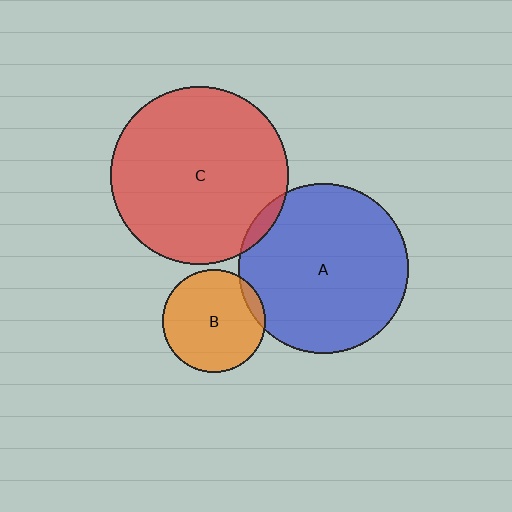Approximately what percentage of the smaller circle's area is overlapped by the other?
Approximately 5%.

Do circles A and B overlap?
Yes.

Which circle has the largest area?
Circle C (red).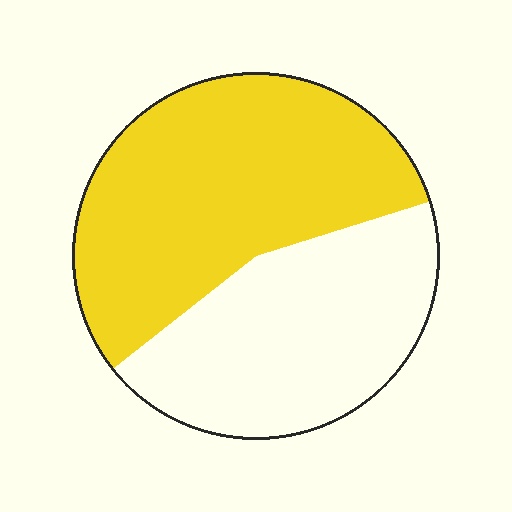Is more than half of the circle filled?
Yes.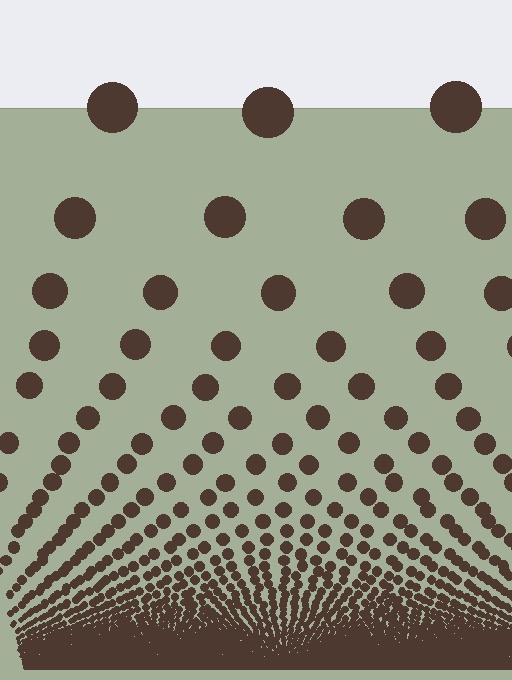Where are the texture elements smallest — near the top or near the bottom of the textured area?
Near the bottom.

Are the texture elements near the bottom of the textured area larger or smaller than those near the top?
Smaller. The gradient is inverted — elements near the bottom are smaller and denser.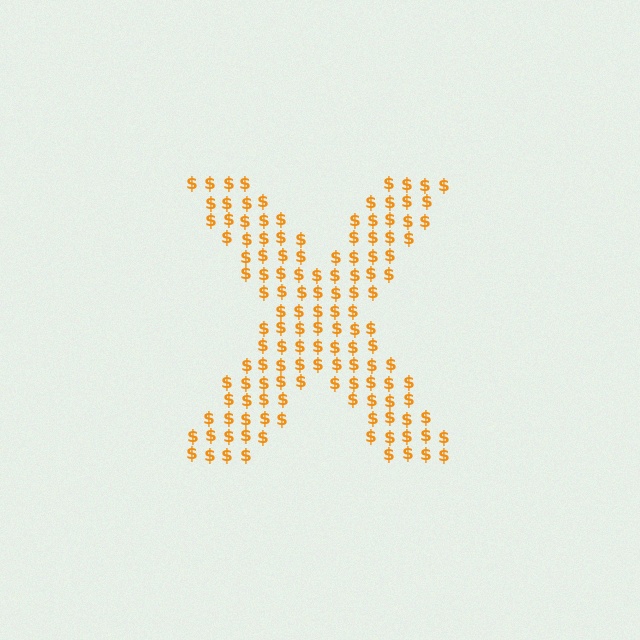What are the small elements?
The small elements are dollar signs.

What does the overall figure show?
The overall figure shows the letter X.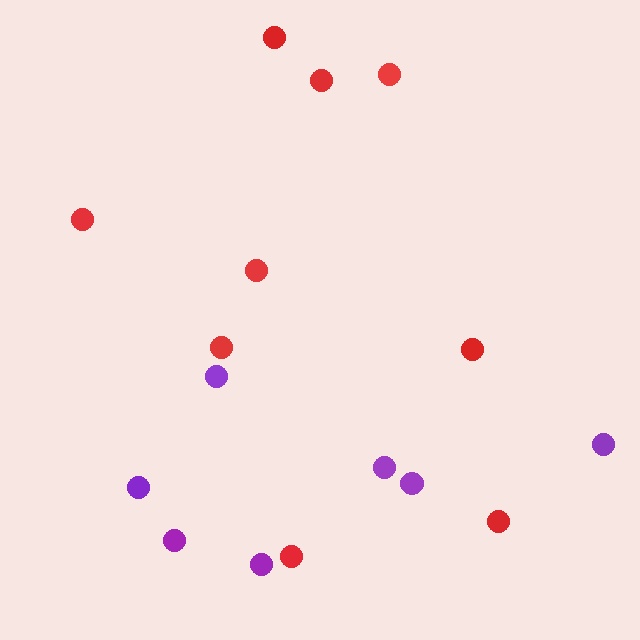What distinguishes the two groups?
There are 2 groups: one group of purple circles (7) and one group of red circles (9).